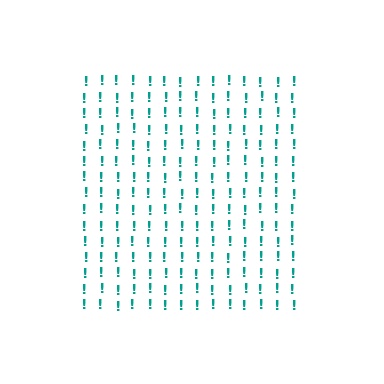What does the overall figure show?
The overall figure shows a square.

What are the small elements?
The small elements are exclamation marks.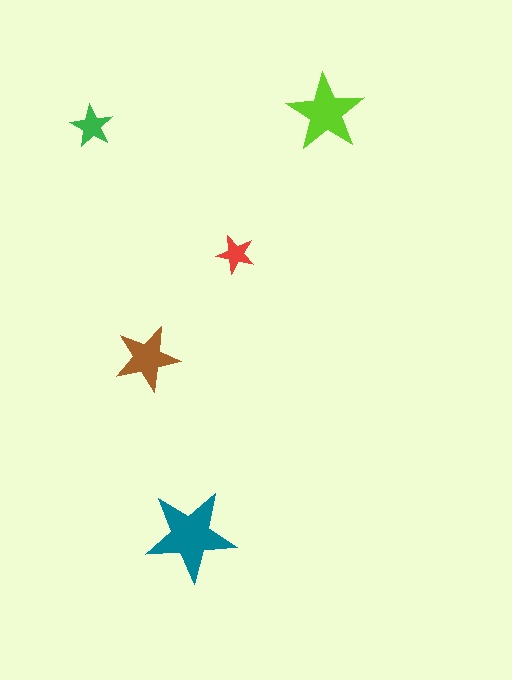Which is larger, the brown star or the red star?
The brown one.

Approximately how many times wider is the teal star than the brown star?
About 1.5 times wider.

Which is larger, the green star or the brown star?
The brown one.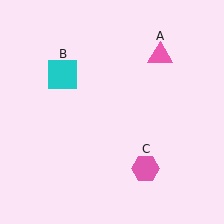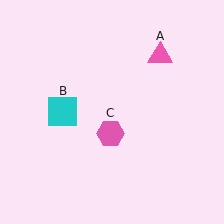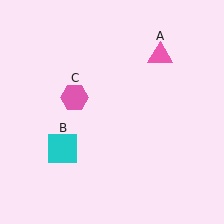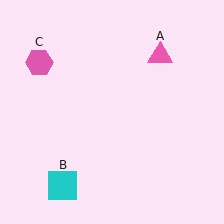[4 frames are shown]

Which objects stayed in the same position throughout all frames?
Pink triangle (object A) remained stationary.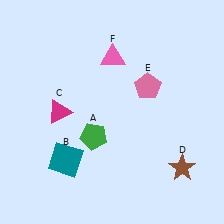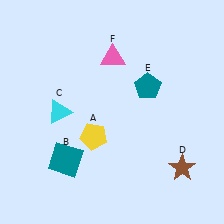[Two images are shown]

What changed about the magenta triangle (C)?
In Image 1, C is magenta. In Image 2, it changed to cyan.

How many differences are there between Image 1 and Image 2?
There are 3 differences between the two images.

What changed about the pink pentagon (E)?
In Image 1, E is pink. In Image 2, it changed to teal.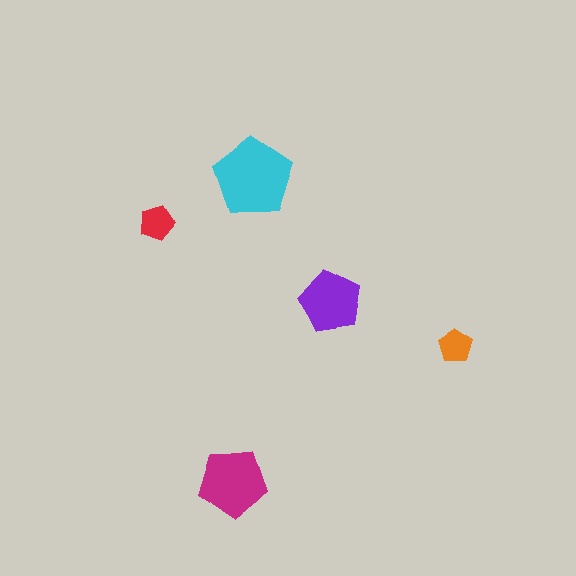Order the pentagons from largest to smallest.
the cyan one, the magenta one, the purple one, the red one, the orange one.